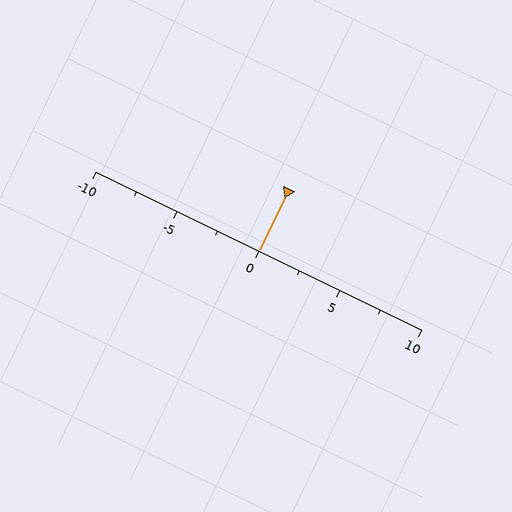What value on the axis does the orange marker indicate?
The marker indicates approximately 0.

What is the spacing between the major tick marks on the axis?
The major ticks are spaced 5 apart.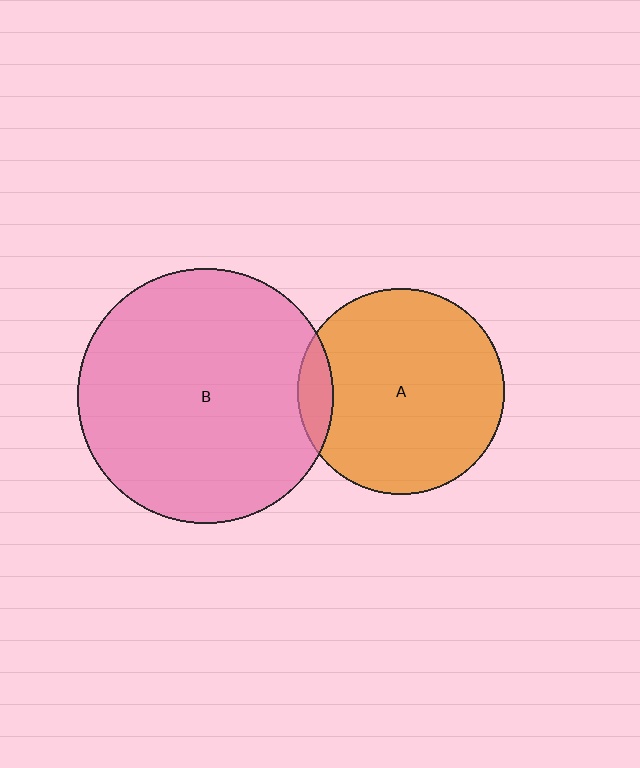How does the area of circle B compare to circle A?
Approximately 1.5 times.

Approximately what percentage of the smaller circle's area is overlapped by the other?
Approximately 10%.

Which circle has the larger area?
Circle B (pink).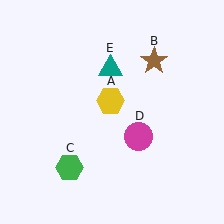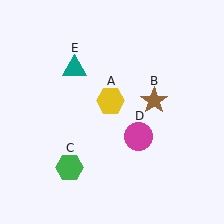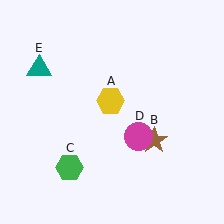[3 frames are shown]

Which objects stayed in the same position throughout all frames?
Yellow hexagon (object A) and green hexagon (object C) and magenta circle (object D) remained stationary.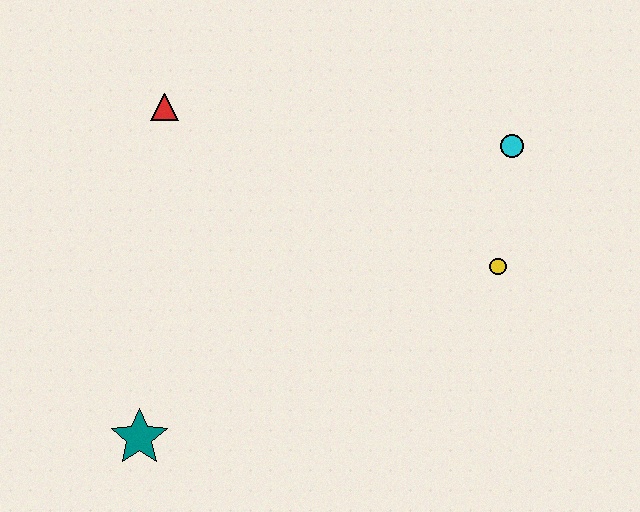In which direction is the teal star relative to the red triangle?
The teal star is below the red triangle.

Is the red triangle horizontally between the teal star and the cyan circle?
Yes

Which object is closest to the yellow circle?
The cyan circle is closest to the yellow circle.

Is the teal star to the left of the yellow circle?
Yes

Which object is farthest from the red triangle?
The yellow circle is farthest from the red triangle.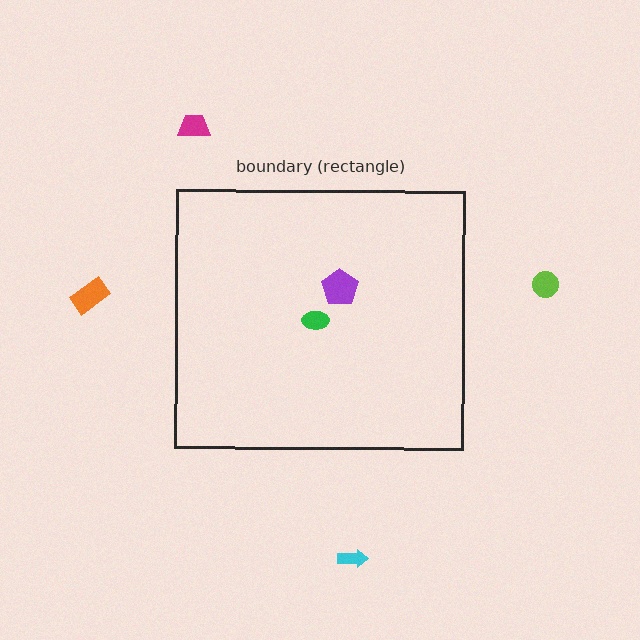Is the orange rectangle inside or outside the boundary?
Outside.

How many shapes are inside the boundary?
2 inside, 4 outside.